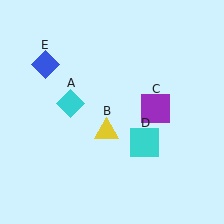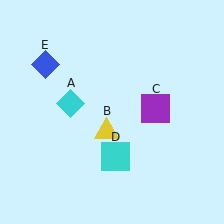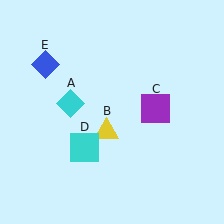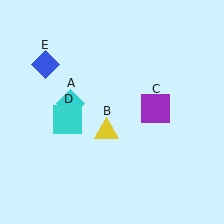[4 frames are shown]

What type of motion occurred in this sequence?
The cyan square (object D) rotated clockwise around the center of the scene.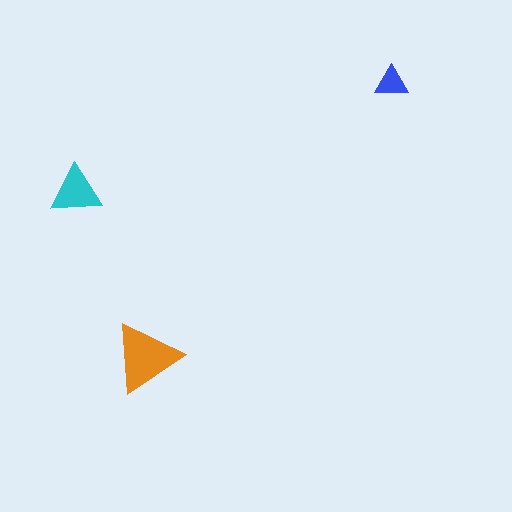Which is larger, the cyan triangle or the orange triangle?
The orange one.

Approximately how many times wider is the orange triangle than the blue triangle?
About 2 times wider.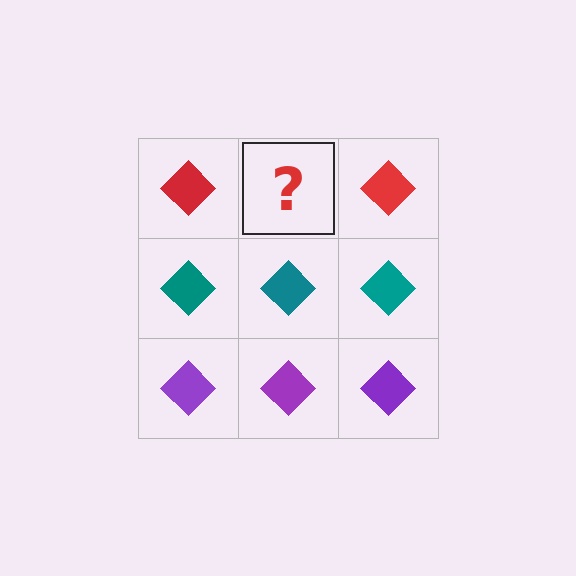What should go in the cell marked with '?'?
The missing cell should contain a red diamond.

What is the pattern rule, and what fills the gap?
The rule is that each row has a consistent color. The gap should be filled with a red diamond.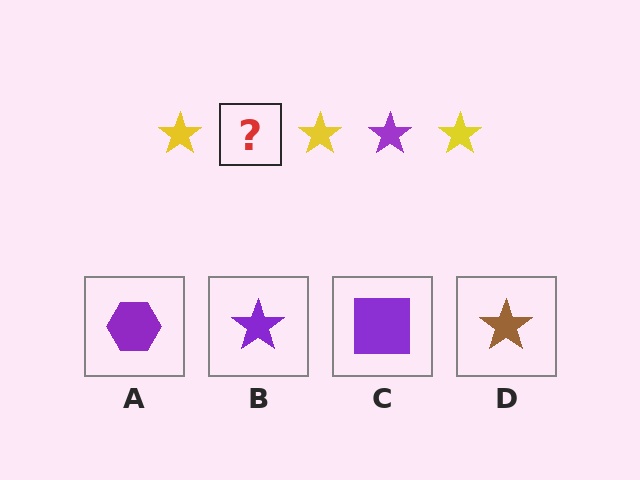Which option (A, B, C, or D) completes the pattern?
B.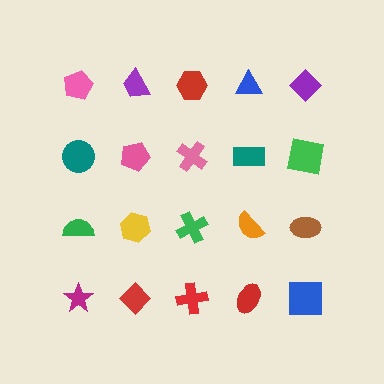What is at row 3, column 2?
A yellow hexagon.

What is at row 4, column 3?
A red cross.